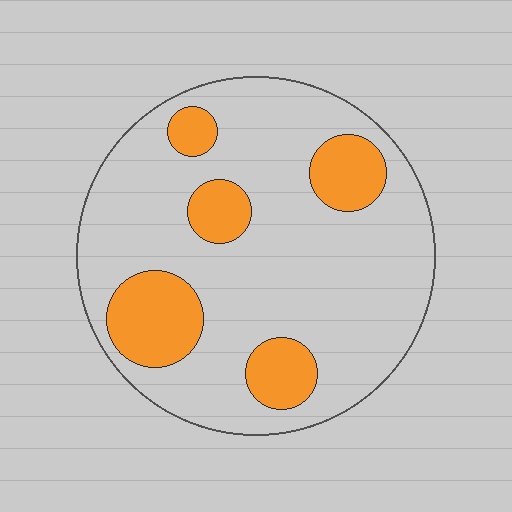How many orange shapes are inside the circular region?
5.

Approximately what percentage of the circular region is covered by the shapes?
Approximately 20%.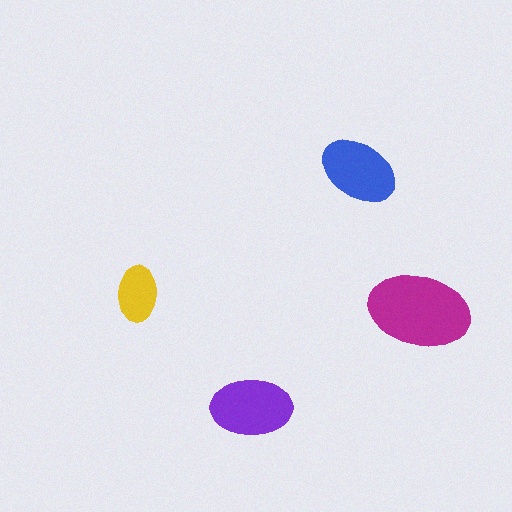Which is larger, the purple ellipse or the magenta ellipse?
The magenta one.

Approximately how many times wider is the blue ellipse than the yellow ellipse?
About 1.5 times wider.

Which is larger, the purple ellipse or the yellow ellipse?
The purple one.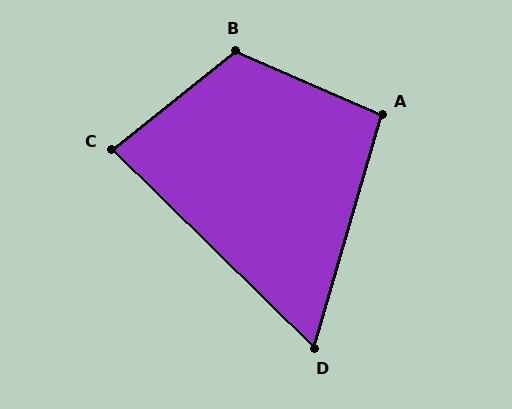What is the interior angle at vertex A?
Approximately 97 degrees (obtuse).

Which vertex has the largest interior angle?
B, at approximately 118 degrees.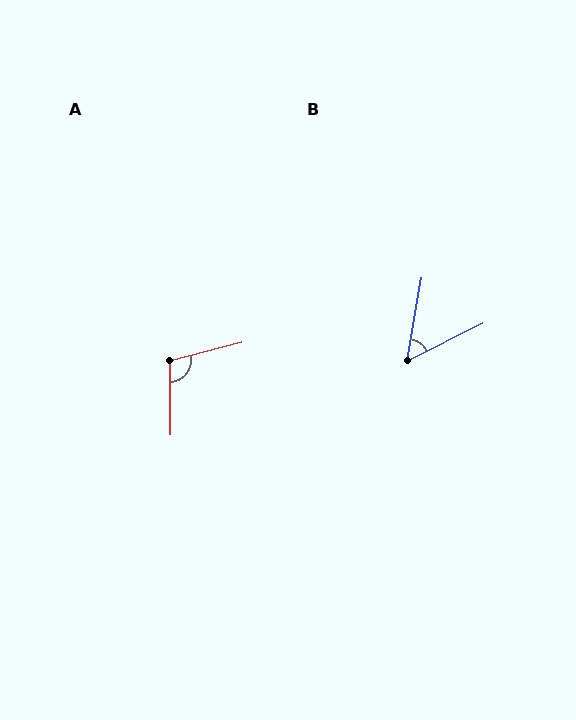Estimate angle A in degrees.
Approximately 104 degrees.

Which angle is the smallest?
B, at approximately 54 degrees.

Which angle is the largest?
A, at approximately 104 degrees.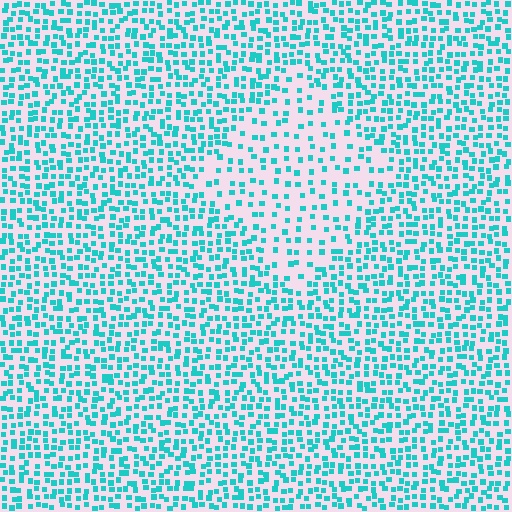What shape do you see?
I see a diamond.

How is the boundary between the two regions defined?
The boundary is defined by a change in element density (approximately 2.0x ratio). All elements are the same color, size, and shape.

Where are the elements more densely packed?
The elements are more densely packed outside the diamond boundary.